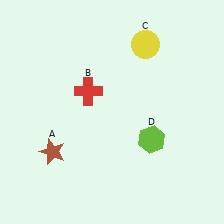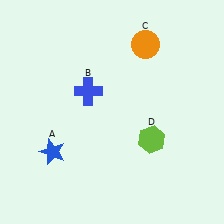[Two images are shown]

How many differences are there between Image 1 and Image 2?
There are 3 differences between the two images.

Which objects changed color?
A changed from brown to blue. B changed from red to blue. C changed from yellow to orange.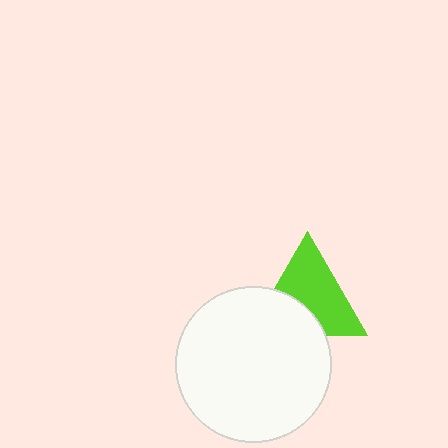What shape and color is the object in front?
The object in front is a white circle.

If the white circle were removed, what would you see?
You would see the complete lime triangle.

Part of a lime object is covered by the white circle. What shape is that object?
It is a triangle.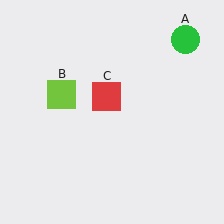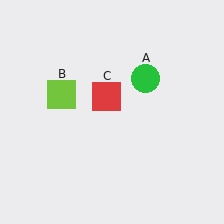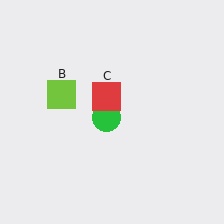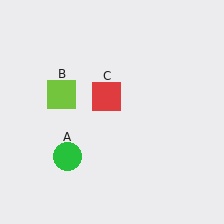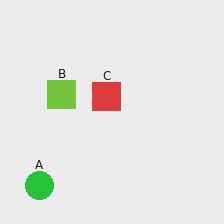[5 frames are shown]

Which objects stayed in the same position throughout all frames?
Lime square (object B) and red square (object C) remained stationary.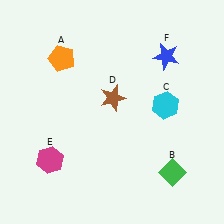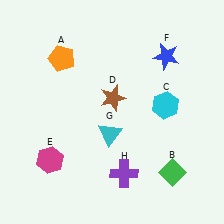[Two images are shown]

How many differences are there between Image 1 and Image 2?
There are 2 differences between the two images.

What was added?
A cyan triangle (G), a purple cross (H) were added in Image 2.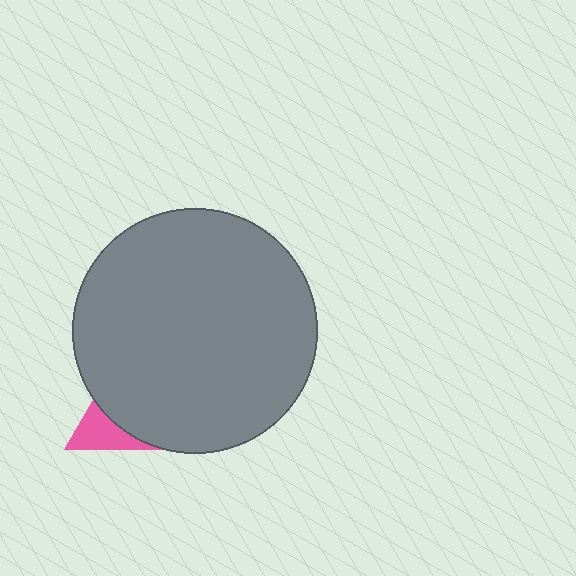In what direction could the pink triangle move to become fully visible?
The pink triangle could move toward the lower-left. That would shift it out from behind the gray circle entirely.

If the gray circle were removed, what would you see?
You would see the complete pink triangle.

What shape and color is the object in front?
The object in front is a gray circle.